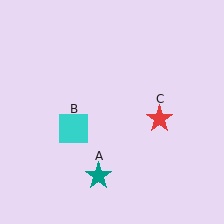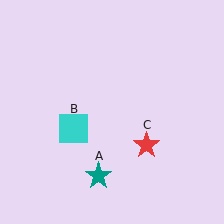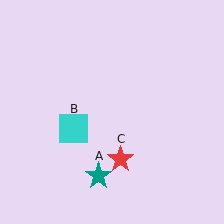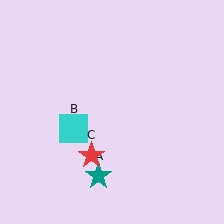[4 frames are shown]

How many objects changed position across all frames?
1 object changed position: red star (object C).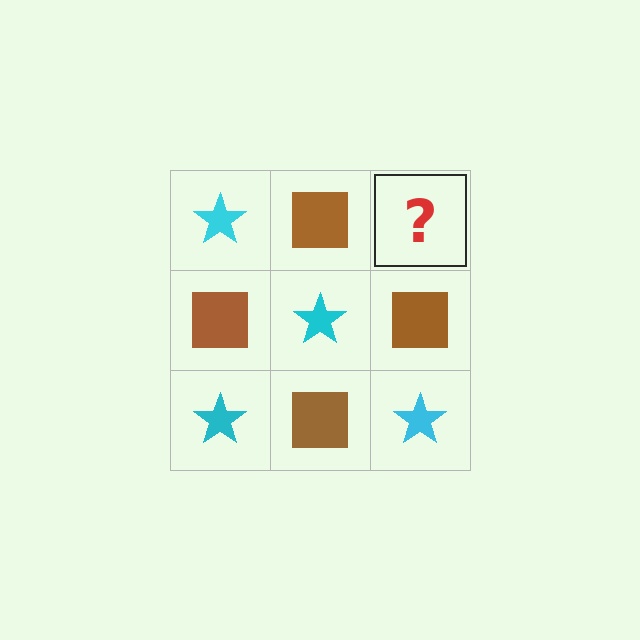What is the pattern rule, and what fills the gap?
The rule is that it alternates cyan star and brown square in a checkerboard pattern. The gap should be filled with a cyan star.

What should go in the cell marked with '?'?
The missing cell should contain a cyan star.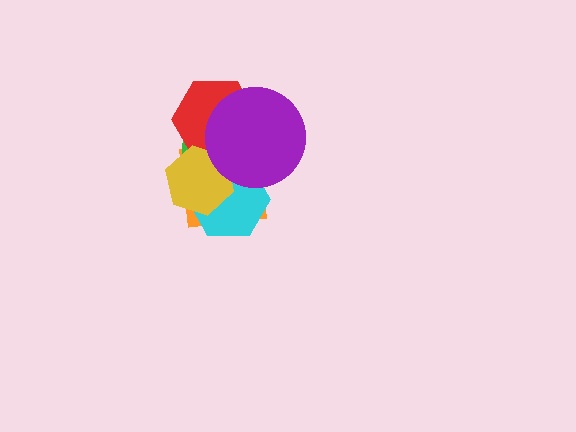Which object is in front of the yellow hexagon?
The purple circle is in front of the yellow hexagon.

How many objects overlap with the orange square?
5 objects overlap with the orange square.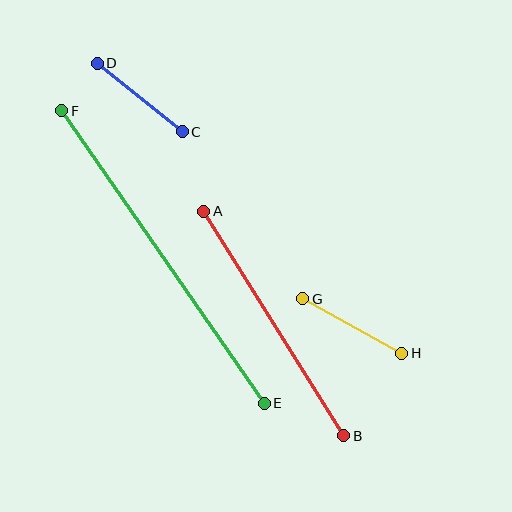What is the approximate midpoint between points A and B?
The midpoint is at approximately (274, 323) pixels.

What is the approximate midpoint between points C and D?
The midpoint is at approximately (140, 97) pixels.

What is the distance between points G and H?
The distance is approximately 113 pixels.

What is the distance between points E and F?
The distance is approximately 356 pixels.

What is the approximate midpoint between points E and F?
The midpoint is at approximately (163, 257) pixels.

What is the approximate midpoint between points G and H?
The midpoint is at approximately (352, 326) pixels.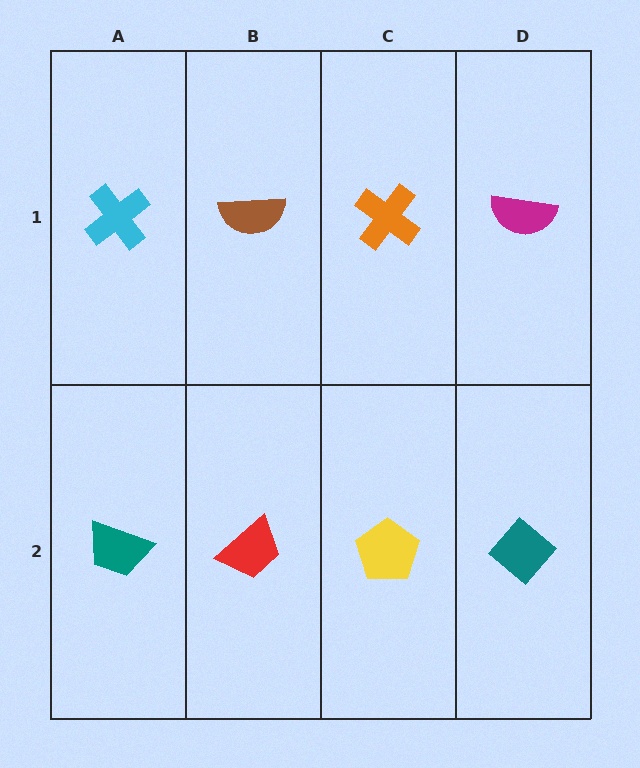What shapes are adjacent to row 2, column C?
An orange cross (row 1, column C), a red trapezoid (row 2, column B), a teal diamond (row 2, column D).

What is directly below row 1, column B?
A red trapezoid.